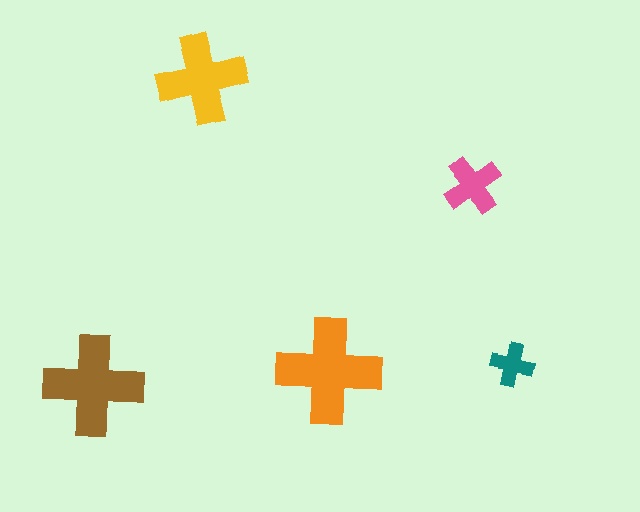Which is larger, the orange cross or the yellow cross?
The orange one.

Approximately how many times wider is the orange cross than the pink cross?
About 2 times wider.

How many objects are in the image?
There are 5 objects in the image.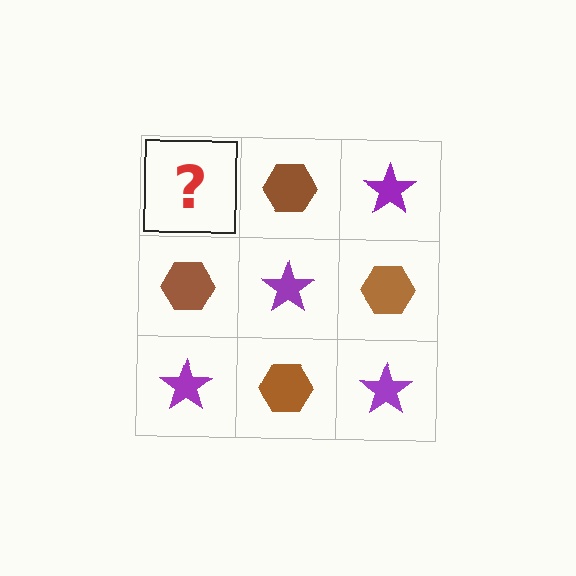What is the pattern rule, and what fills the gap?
The rule is that it alternates purple star and brown hexagon in a checkerboard pattern. The gap should be filled with a purple star.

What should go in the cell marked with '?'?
The missing cell should contain a purple star.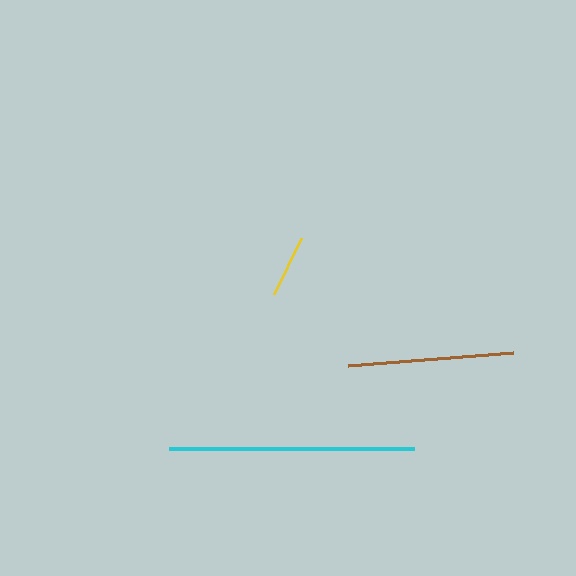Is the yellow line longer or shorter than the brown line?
The brown line is longer than the yellow line.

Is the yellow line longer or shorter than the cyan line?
The cyan line is longer than the yellow line.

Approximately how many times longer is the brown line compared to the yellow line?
The brown line is approximately 2.7 times the length of the yellow line.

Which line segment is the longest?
The cyan line is the longest at approximately 245 pixels.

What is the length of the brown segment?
The brown segment is approximately 166 pixels long.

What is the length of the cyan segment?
The cyan segment is approximately 245 pixels long.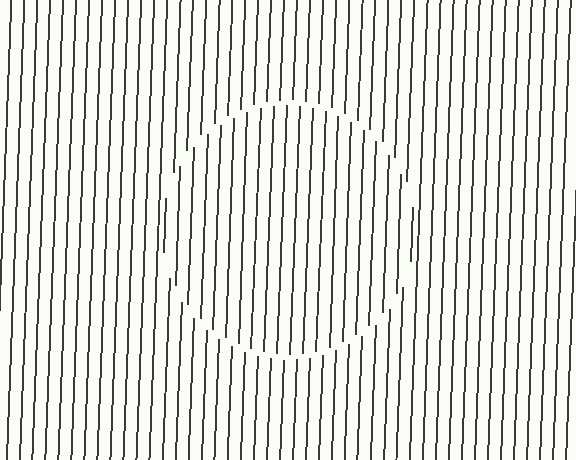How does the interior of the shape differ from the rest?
The interior of the shape contains the same grating, shifted by half a period — the contour is defined by the phase discontinuity where line-ends from the inner and outer gratings abut.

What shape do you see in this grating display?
An illusory circle. The interior of the shape contains the same grating, shifted by half a period — the contour is defined by the phase discontinuity where line-ends from the inner and outer gratings abut.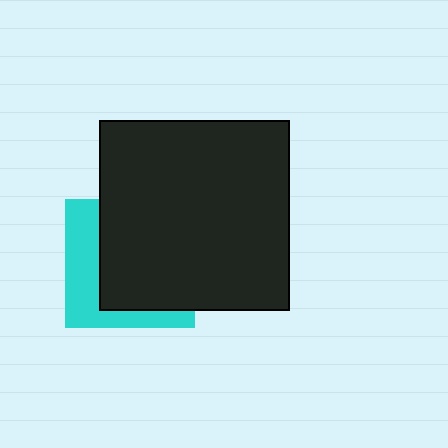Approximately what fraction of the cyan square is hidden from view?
Roughly 65% of the cyan square is hidden behind the black square.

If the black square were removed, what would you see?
You would see the complete cyan square.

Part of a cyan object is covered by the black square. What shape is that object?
It is a square.